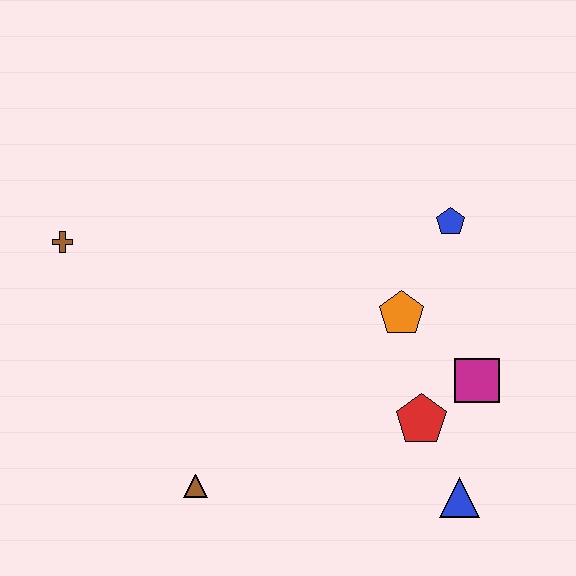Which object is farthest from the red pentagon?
The brown cross is farthest from the red pentagon.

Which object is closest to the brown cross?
The brown triangle is closest to the brown cross.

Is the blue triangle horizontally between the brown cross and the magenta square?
Yes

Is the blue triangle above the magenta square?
No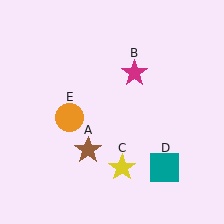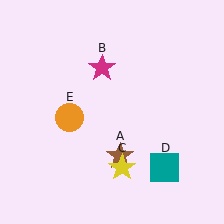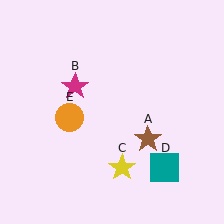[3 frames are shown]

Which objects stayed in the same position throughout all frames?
Yellow star (object C) and teal square (object D) and orange circle (object E) remained stationary.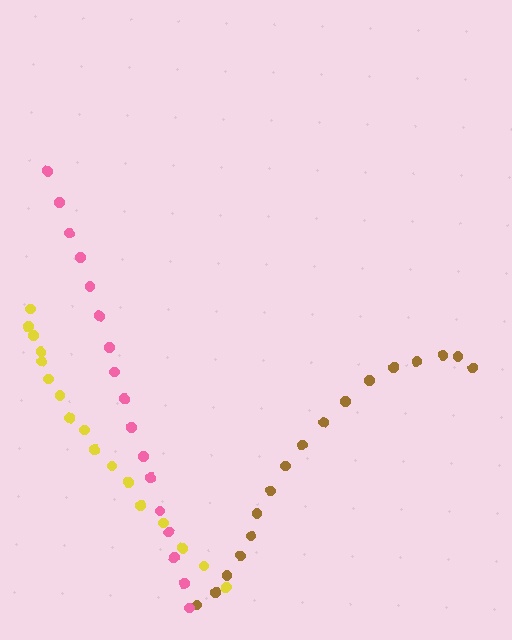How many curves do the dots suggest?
There are 3 distinct paths.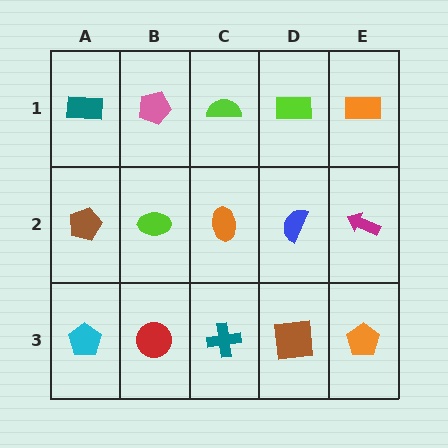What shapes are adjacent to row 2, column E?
An orange rectangle (row 1, column E), an orange pentagon (row 3, column E), a blue semicircle (row 2, column D).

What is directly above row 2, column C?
A lime semicircle.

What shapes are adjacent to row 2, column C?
A lime semicircle (row 1, column C), a teal cross (row 3, column C), a lime ellipse (row 2, column B), a blue semicircle (row 2, column D).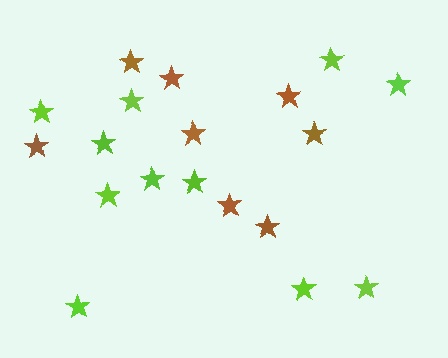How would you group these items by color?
There are 2 groups: one group of lime stars (11) and one group of brown stars (8).